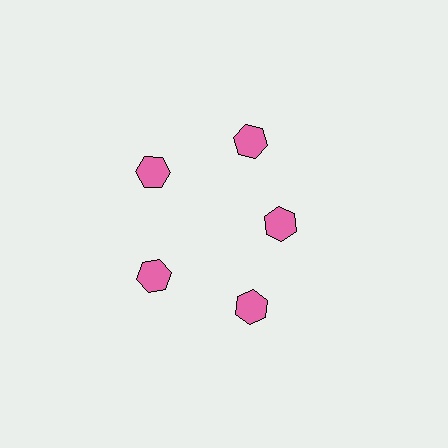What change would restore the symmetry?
The symmetry would be restored by moving it outward, back onto the ring so that all 5 hexagons sit at equal angles and equal distance from the center.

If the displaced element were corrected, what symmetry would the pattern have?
It would have 5-fold rotational symmetry — the pattern would map onto itself every 72 degrees.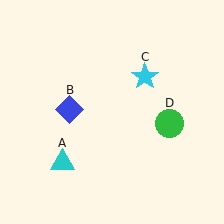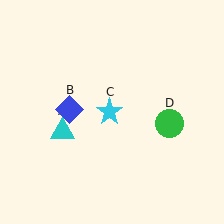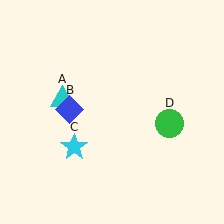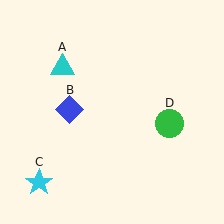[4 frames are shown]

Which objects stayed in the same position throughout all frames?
Blue diamond (object B) and green circle (object D) remained stationary.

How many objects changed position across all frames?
2 objects changed position: cyan triangle (object A), cyan star (object C).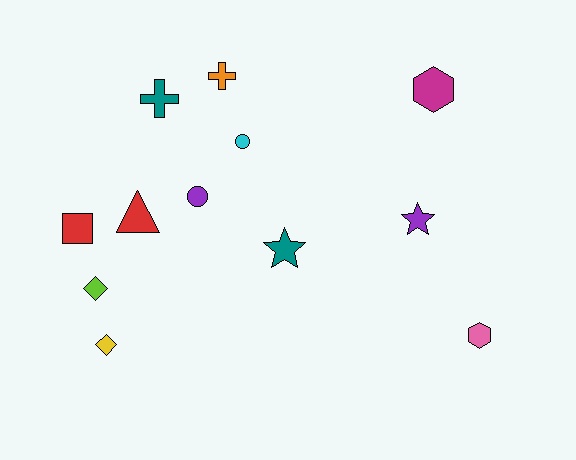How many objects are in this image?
There are 12 objects.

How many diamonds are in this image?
There are 2 diamonds.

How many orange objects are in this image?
There is 1 orange object.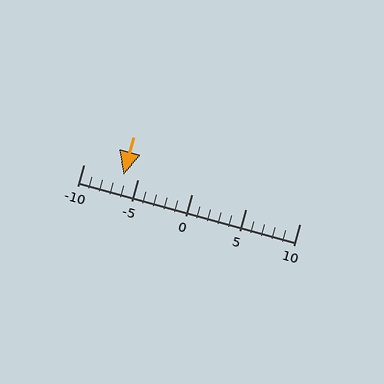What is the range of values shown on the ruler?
The ruler shows values from -10 to 10.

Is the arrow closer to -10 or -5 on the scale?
The arrow is closer to -5.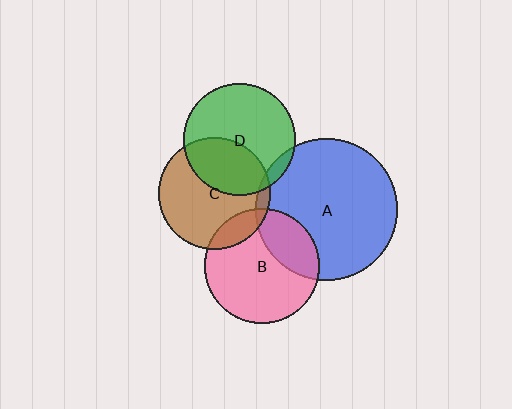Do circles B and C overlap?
Yes.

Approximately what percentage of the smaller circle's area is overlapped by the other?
Approximately 15%.